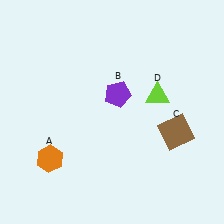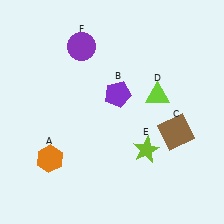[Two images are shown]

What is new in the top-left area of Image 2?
A purple circle (F) was added in the top-left area of Image 2.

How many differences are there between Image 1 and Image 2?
There are 2 differences between the two images.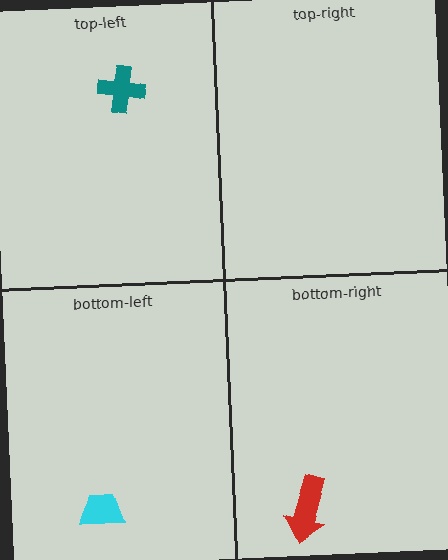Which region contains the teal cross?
The top-left region.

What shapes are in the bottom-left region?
The cyan trapezoid.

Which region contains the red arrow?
The bottom-right region.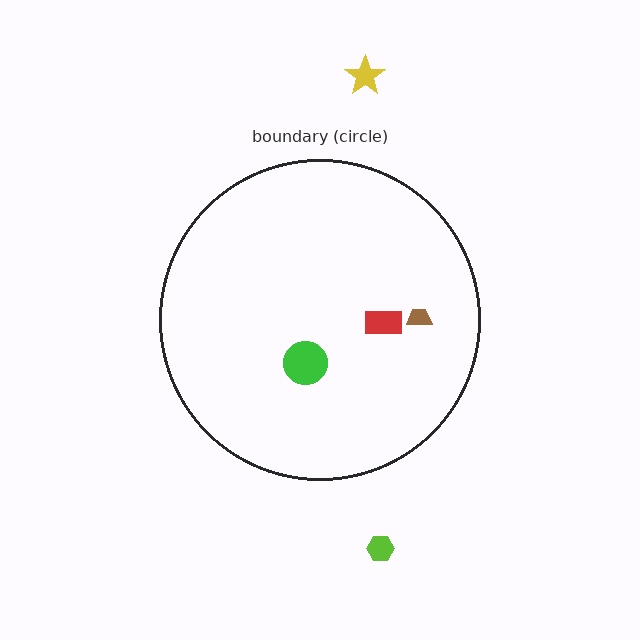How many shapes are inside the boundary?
3 inside, 2 outside.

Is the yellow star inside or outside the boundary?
Outside.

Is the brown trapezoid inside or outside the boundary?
Inside.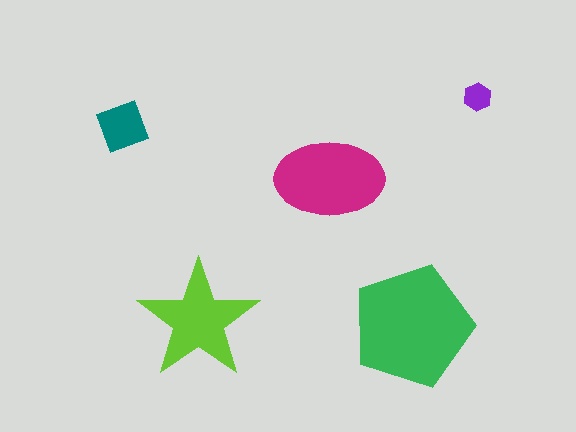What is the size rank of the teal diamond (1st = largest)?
4th.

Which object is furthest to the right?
The purple hexagon is rightmost.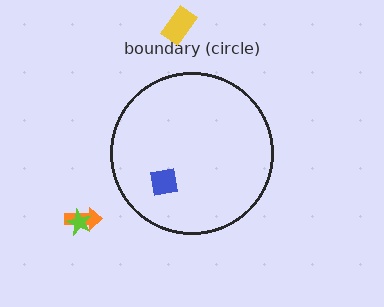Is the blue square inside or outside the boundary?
Inside.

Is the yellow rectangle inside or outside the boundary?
Outside.